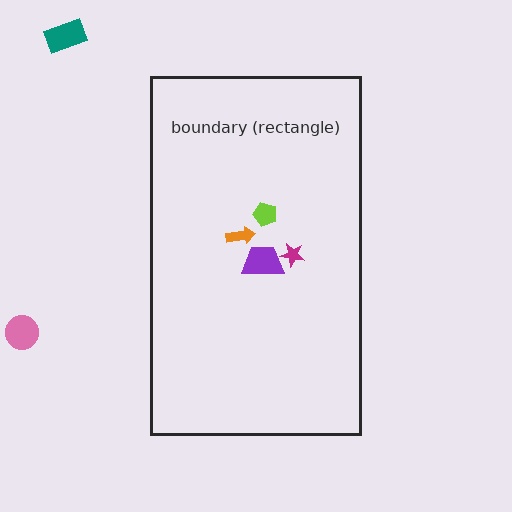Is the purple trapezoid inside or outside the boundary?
Inside.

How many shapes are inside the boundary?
4 inside, 2 outside.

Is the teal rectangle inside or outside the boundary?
Outside.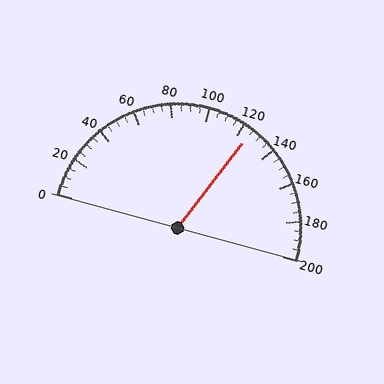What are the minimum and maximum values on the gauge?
The gauge ranges from 0 to 200.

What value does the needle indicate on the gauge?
The needle indicates approximately 125.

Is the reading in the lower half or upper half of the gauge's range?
The reading is in the upper half of the range (0 to 200).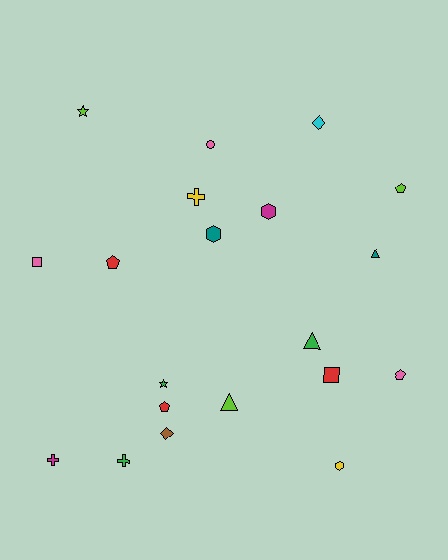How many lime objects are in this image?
There are 3 lime objects.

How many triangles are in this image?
There are 3 triangles.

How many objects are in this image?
There are 20 objects.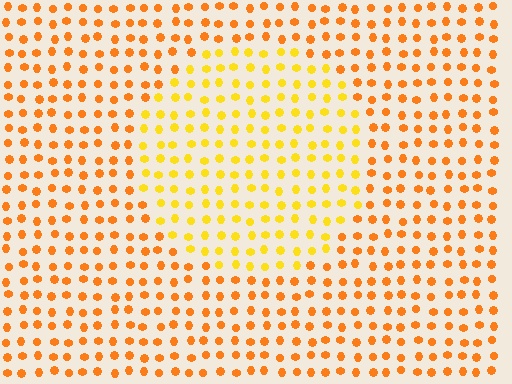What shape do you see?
I see a circle.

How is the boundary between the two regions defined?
The boundary is defined purely by a slight shift in hue (about 26 degrees). Spacing, size, and orientation are identical on both sides.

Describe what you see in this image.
The image is filled with small orange elements in a uniform arrangement. A circle-shaped region is visible where the elements are tinted to a slightly different hue, forming a subtle color boundary.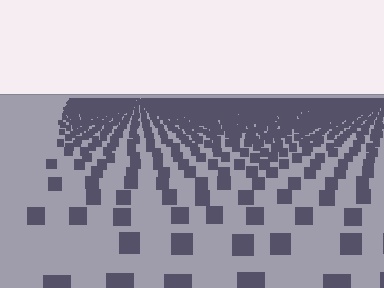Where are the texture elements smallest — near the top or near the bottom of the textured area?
Near the top.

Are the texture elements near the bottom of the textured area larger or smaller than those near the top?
Larger. Near the bottom, elements are closer to the viewer and appear at a bigger on-screen size.